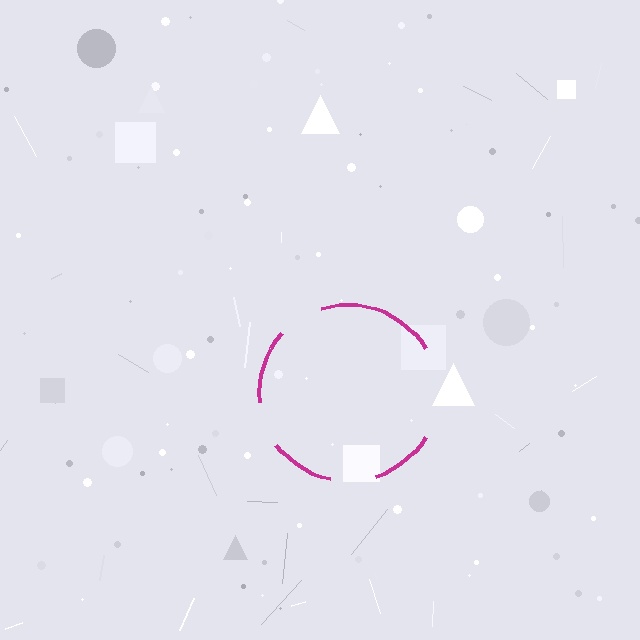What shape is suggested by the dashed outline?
The dashed outline suggests a circle.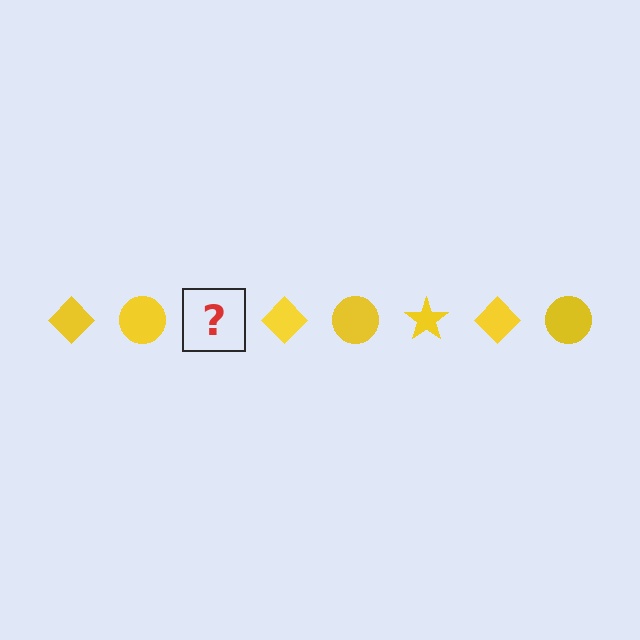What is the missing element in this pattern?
The missing element is a yellow star.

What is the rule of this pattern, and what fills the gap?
The rule is that the pattern cycles through diamond, circle, star shapes in yellow. The gap should be filled with a yellow star.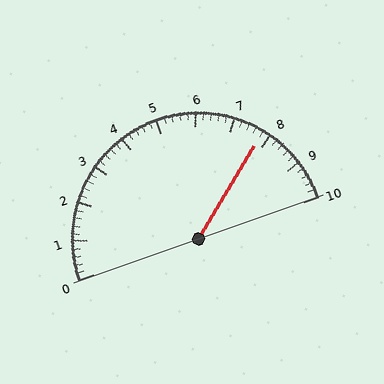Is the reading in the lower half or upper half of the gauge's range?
The reading is in the upper half of the range (0 to 10).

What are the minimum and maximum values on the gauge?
The gauge ranges from 0 to 10.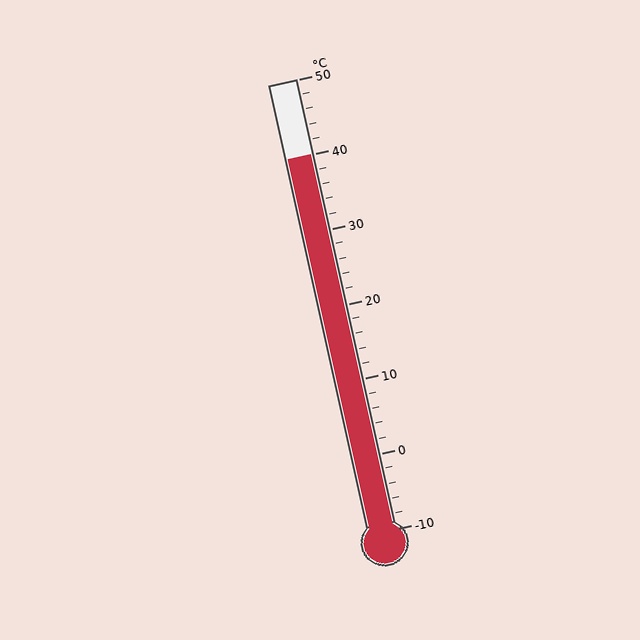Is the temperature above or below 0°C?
The temperature is above 0°C.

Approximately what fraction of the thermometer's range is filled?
The thermometer is filled to approximately 85% of its range.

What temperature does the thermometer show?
The thermometer shows approximately 40°C.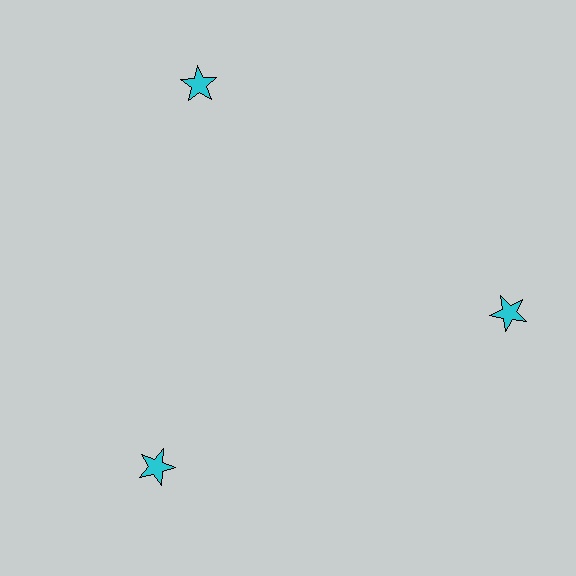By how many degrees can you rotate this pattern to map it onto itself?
The pattern maps onto itself every 120 degrees of rotation.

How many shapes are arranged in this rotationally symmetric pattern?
There are 3 shapes, arranged in 3 groups of 1.